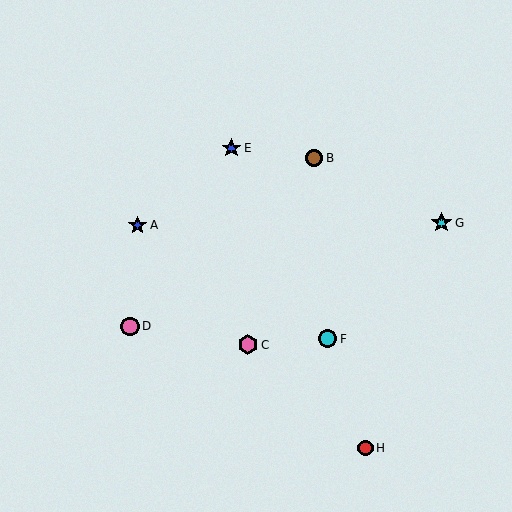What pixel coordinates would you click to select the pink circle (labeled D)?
Click at (130, 326) to select the pink circle D.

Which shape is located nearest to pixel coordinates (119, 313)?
The pink circle (labeled D) at (130, 326) is nearest to that location.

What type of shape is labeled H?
Shape H is a red circle.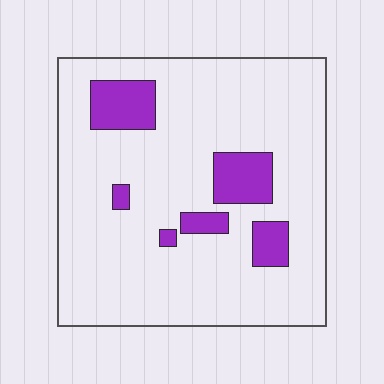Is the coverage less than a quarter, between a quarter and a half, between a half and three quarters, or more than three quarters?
Less than a quarter.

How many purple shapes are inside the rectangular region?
6.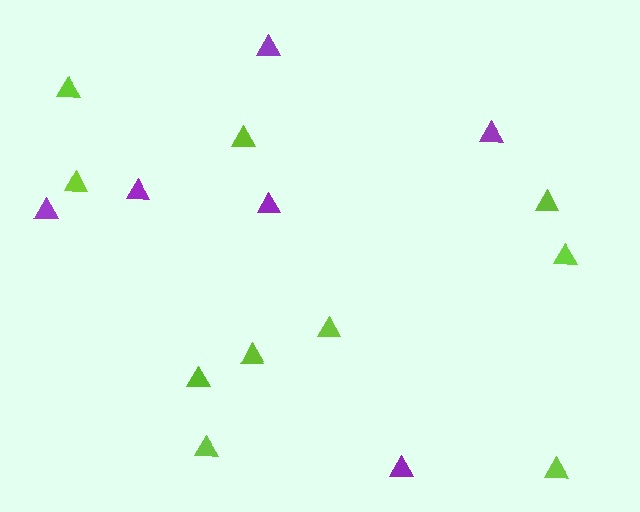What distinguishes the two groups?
There are 2 groups: one group of lime triangles (10) and one group of purple triangles (6).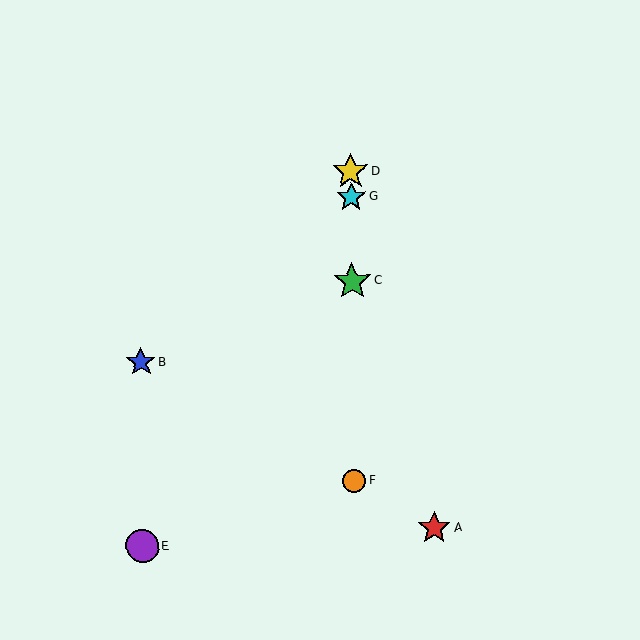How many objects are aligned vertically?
4 objects (C, D, F, G) are aligned vertically.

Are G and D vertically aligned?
Yes, both are at x≈351.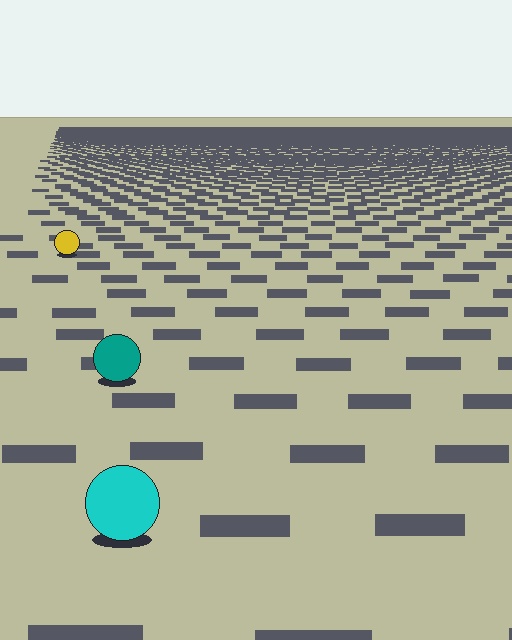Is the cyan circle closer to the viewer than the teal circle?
Yes. The cyan circle is closer — you can tell from the texture gradient: the ground texture is coarser near it.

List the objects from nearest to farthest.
From nearest to farthest: the cyan circle, the teal circle, the yellow circle.